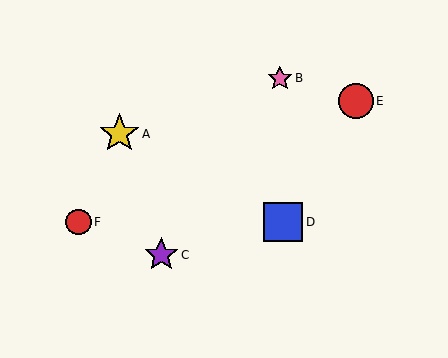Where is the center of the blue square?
The center of the blue square is at (283, 222).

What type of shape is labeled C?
Shape C is a purple star.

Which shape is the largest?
The yellow star (labeled A) is the largest.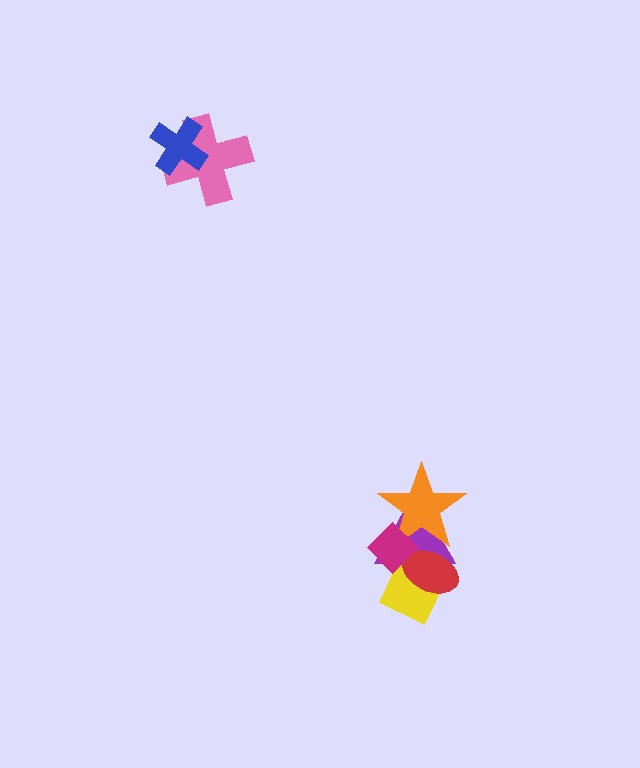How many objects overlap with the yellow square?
2 objects overlap with the yellow square.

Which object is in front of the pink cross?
The blue cross is in front of the pink cross.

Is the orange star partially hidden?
Yes, it is partially covered by another shape.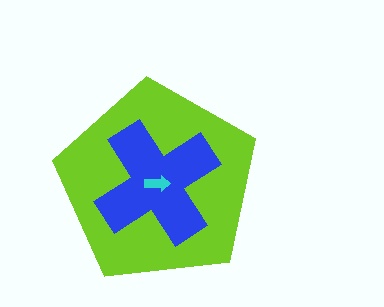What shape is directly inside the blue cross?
The cyan arrow.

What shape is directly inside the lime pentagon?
The blue cross.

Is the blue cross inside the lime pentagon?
Yes.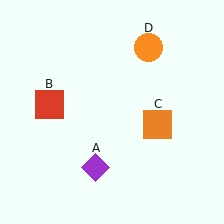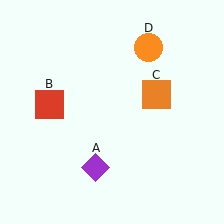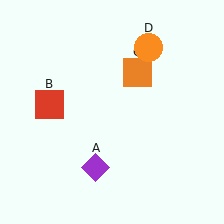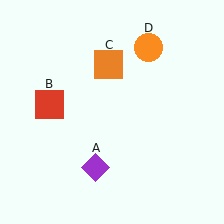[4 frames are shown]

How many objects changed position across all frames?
1 object changed position: orange square (object C).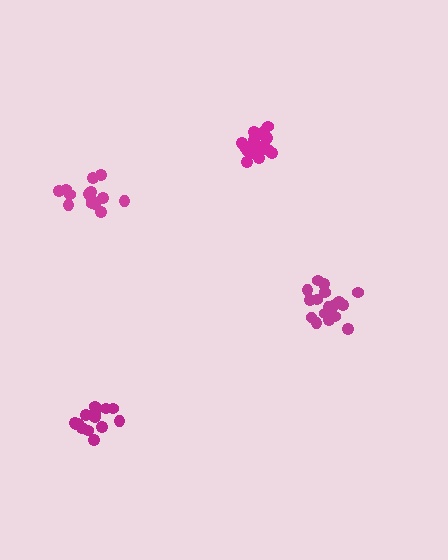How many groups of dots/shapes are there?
There are 4 groups.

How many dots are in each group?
Group 1: 14 dots, Group 2: 18 dots, Group 3: 16 dots, Group 4: 17 dots (65 total).